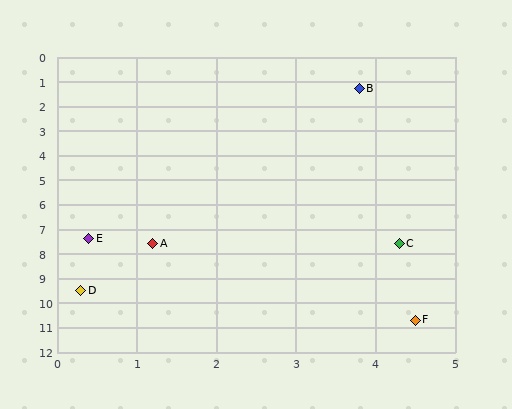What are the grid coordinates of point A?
Point A is at approximately (1.2, 7.6).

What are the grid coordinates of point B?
Point B is at approximately (3.8, 1.3).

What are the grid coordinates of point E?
Point E is at approximately (0.4, 7.4).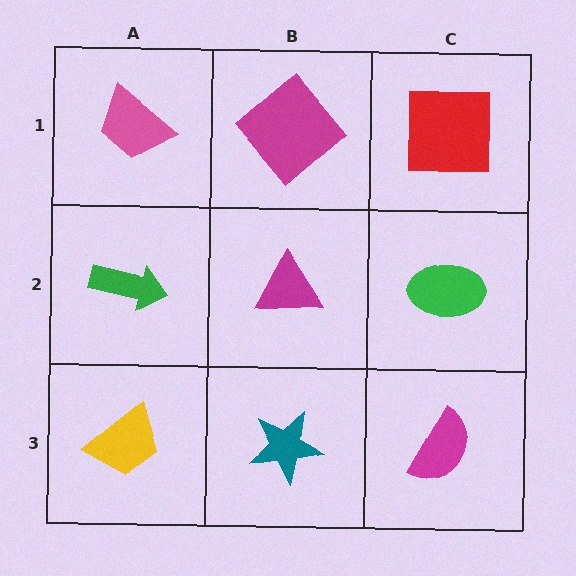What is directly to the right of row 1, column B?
A red square.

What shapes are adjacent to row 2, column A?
A pink trapezoid (row 1, column A), a yellow trapezoid (row 3, column A), a magenta triangle (row 2, column B).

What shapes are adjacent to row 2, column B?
A magenta diamond (row 1, column B), a teal star (row 3, column B), a green arrow (row 2, column A), a green ellipse (row 2, column C).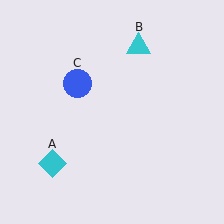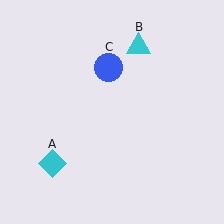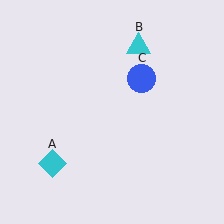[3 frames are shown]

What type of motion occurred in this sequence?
The blue circle (object C) rotated clockwise around the center of the scene.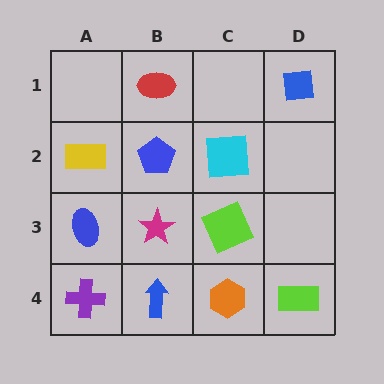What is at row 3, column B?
A magenta star.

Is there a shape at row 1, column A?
No, that cell is empty.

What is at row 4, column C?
An orange hexagon.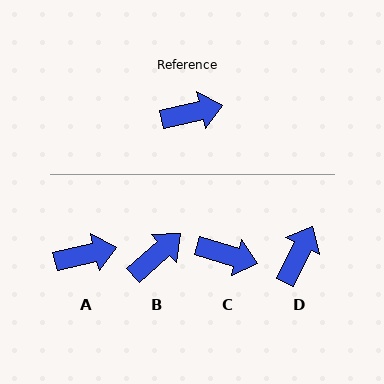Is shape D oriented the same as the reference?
No, it is off by about 51 degrees.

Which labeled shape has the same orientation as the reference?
A.